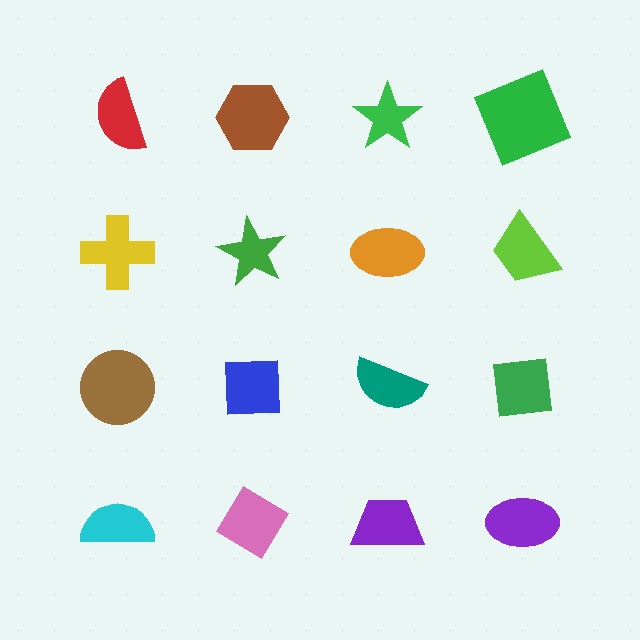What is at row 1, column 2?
A brown hexagon.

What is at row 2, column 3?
An orange ellipse.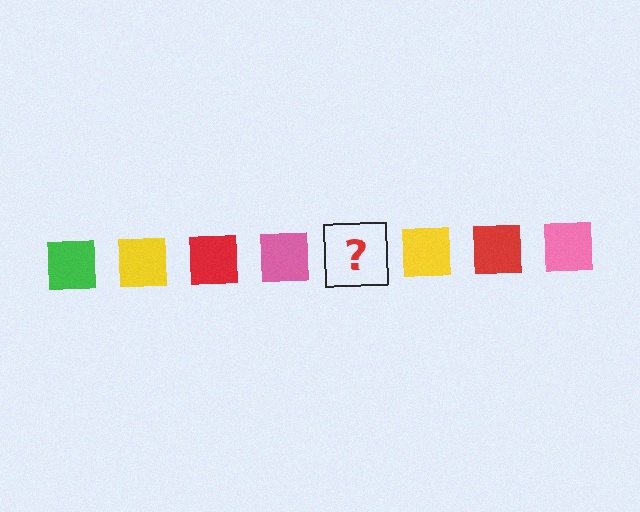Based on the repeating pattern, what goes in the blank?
The blank should be a green square.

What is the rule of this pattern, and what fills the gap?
The rule is that the pattern cycles through green, yellow, red, pink squares. The gap should be filled with a green square.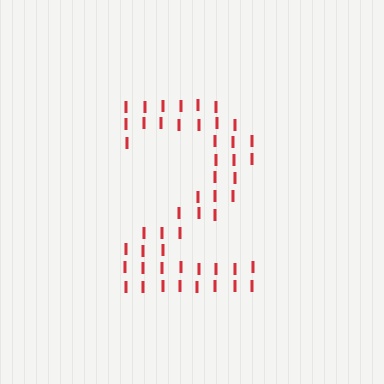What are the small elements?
The small elements are letter I's.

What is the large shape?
The large shape is the digit 2.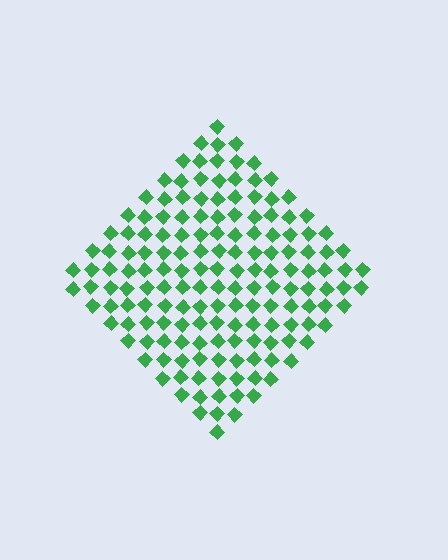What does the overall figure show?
The overall figure shows a diamond.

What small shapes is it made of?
It is made of small diamonds.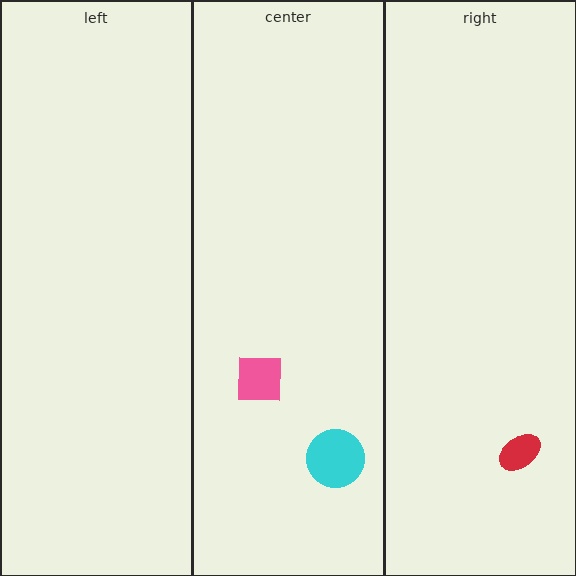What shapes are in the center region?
The pink square, the cyan circle.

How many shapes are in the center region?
2.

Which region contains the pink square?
The center region.